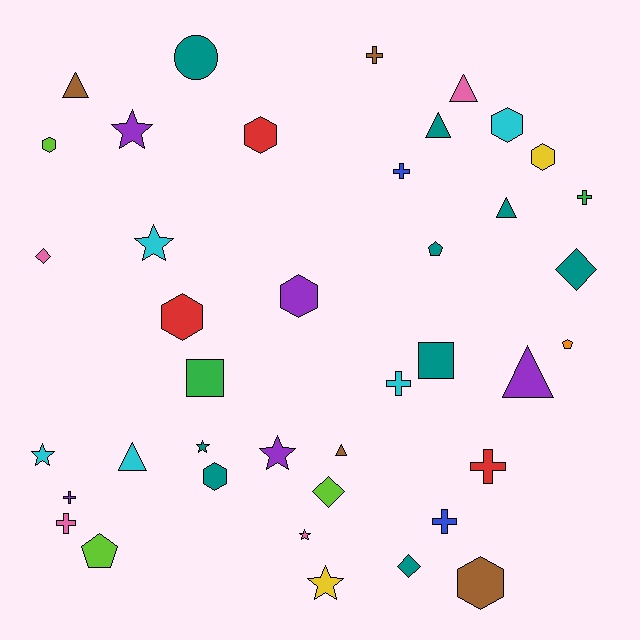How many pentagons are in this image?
There are 3 pentagons.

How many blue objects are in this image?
There are 2 blue objects.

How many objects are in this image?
There are 40 objects.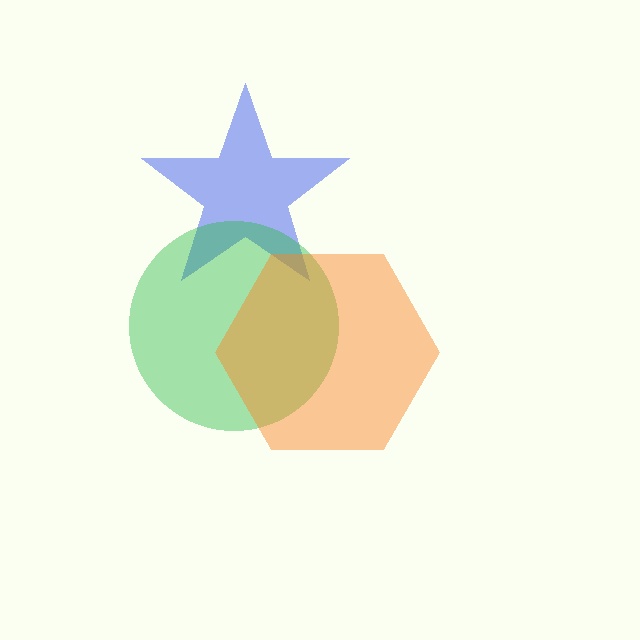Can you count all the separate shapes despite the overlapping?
Yes, there are 3 separate shapes.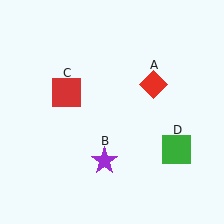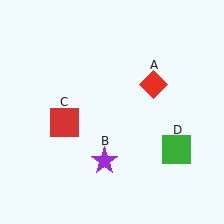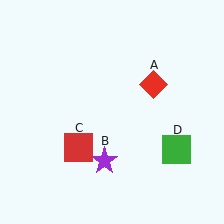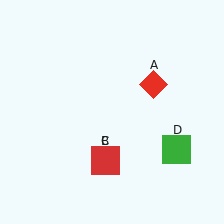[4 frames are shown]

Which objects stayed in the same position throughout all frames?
Red diamond (object A) and purple star (object B) and green square (object D) remained stationary.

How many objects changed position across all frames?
1 object changed position: red square (object C).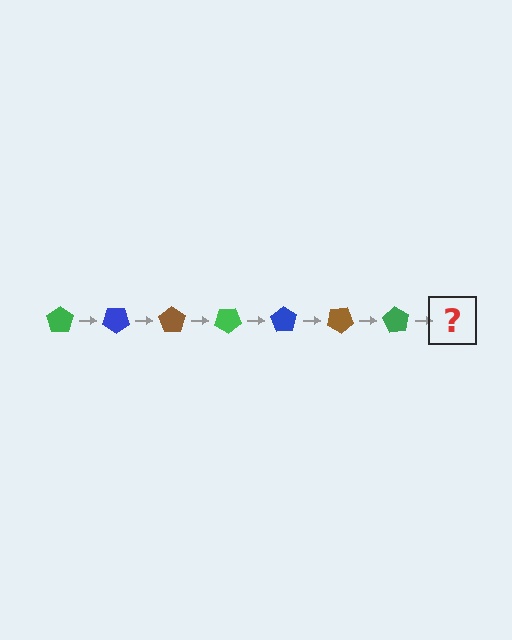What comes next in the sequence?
The next element should be a blue pentagon, rotated 245 degrees from the start.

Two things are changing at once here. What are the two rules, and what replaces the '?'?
The two rules are that it rotates 35 degrees each step and the color cycles through green, blue, and brown. The '?' should be a blue pentagon, rotated 245 degrees from the start.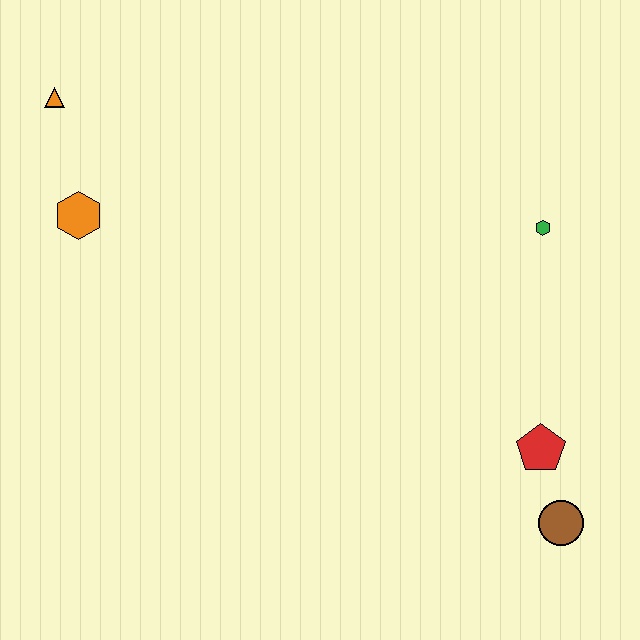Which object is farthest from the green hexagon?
The orange triangle is farthest from the green hexagon.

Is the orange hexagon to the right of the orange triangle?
Yes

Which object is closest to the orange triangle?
The orange hexagon is closest to the orange triangle.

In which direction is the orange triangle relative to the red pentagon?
The orange triangle is to the left of the red pentagon.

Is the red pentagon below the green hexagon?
Yes